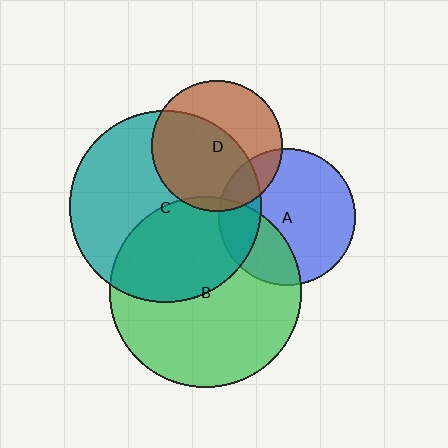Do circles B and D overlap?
Yes.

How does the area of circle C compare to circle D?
Approximately 2.2 times.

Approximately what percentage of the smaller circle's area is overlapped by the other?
Approximately 5%.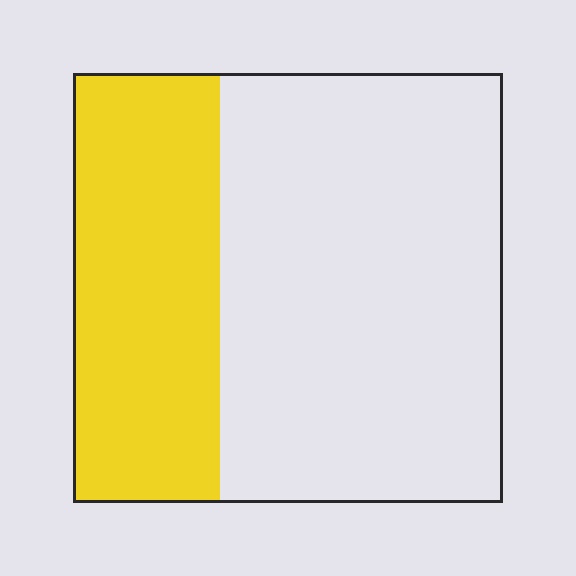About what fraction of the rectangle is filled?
About one third (1/3).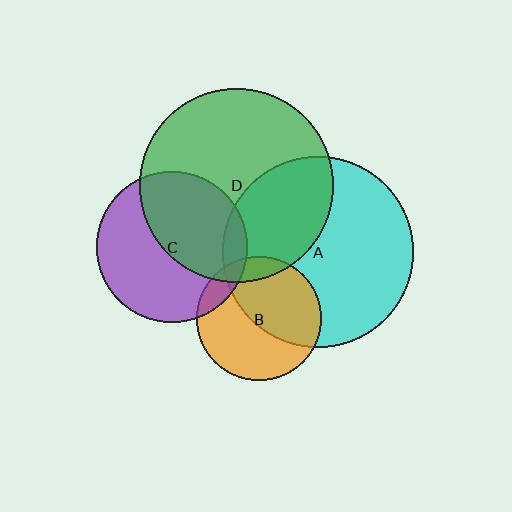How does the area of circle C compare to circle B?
Approximately 1.5 times.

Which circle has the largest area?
Circle D (green).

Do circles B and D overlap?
Yes.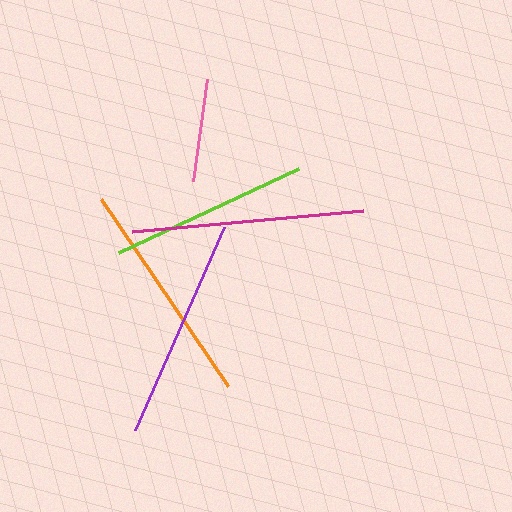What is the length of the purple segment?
The purple segment is approximately 222 pixels long.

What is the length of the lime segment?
The lime segment is approximately 199 pixels long.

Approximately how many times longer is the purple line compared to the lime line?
The purple line is approximately 1.1 times the length of the lime line.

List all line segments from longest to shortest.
From longest to shortest: magenta, orange, purple, lime, pink.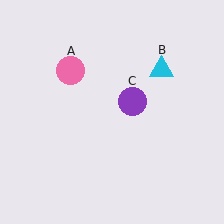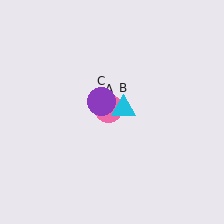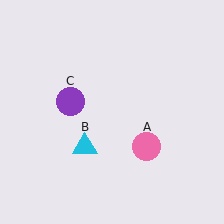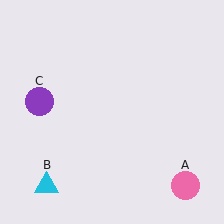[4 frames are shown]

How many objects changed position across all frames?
3 objects changed position: pink circle (object A), cyan triangle (object B), purple circle (object C).